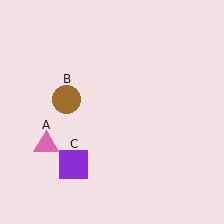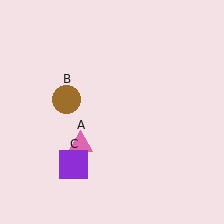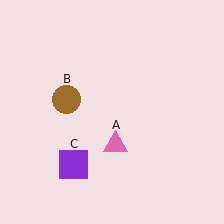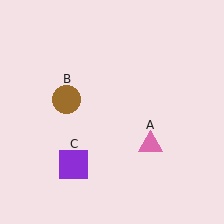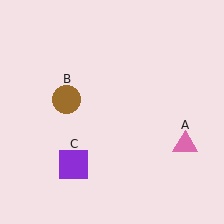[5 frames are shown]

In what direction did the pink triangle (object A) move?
The pink triangle (object A) moved right.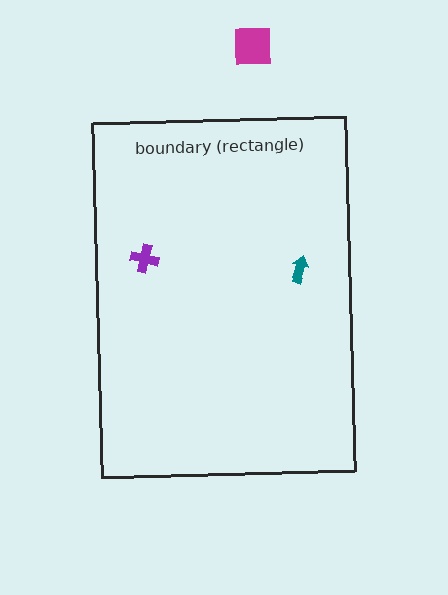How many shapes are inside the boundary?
2 inside, 1 outside.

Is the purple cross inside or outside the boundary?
Inside.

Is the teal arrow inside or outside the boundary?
Inside.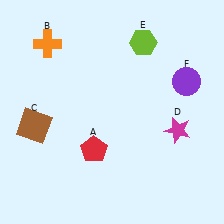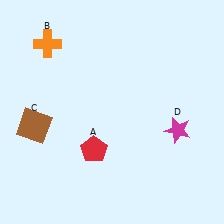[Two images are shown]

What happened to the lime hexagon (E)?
The lime hexagon (E) was removed in Image 2. It was in the top-right area of Image 1.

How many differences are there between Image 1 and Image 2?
There are 2 differences between the two images.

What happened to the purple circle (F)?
The purple circle (F) was removed in Image 2. It was in the top-right area of Image 1.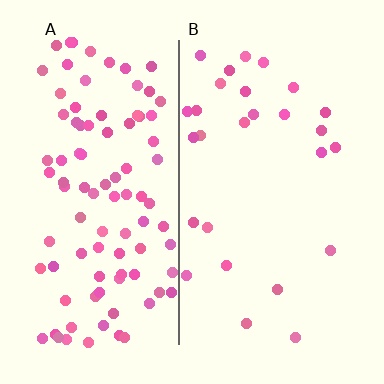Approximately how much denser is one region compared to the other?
Approximately 3.6× — region A over region B.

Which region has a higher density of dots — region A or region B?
A (the left).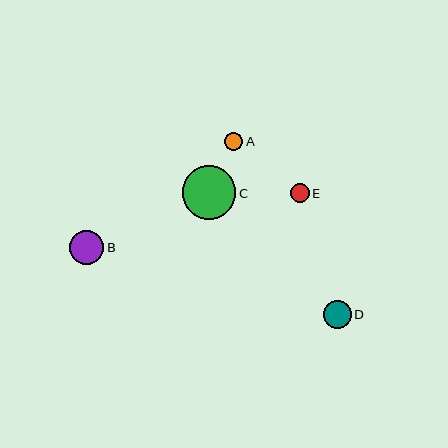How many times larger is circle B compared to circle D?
Circle B is approximately 1.2 times the size of circle D.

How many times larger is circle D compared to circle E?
Circle D is approximately 1.5 times the size of circle E.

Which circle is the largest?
Circle C is the largest with a size of approximately 54 pixels.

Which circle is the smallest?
Circle A is the smallest with a size of approximately 18 pixels.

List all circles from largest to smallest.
From largest to smallest: C, B, D, E, A.